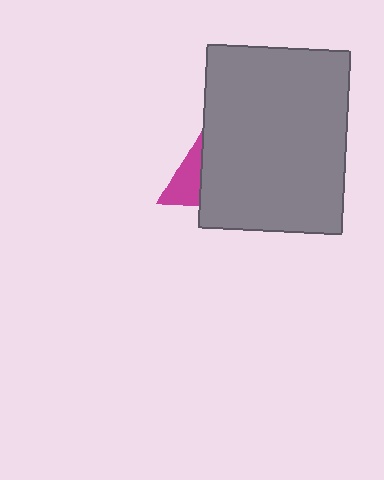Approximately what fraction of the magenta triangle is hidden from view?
Roughly 60% of the magenta triangle is hidden behind the gray rectangle.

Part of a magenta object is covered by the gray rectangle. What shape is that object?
It is a triangle.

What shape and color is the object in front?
The object in front is a gray rectangle.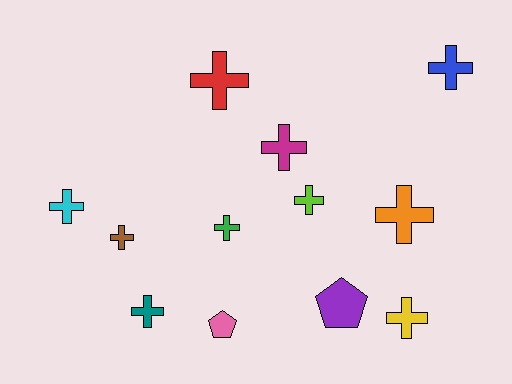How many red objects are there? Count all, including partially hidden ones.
There is 1 red object.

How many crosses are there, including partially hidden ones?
There are 10 crosses.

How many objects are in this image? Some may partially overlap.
There are 12 objects.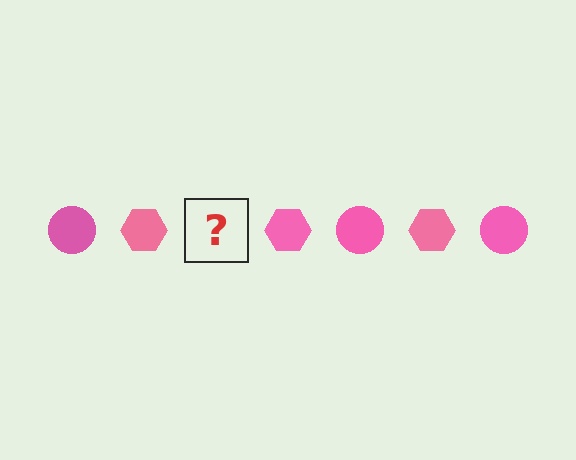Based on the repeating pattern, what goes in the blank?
The blank should be a pink circle.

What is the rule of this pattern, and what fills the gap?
The rule is that the pattern cycles through circle, hexagon shapes in pink. The gap should be filled with a pink circle.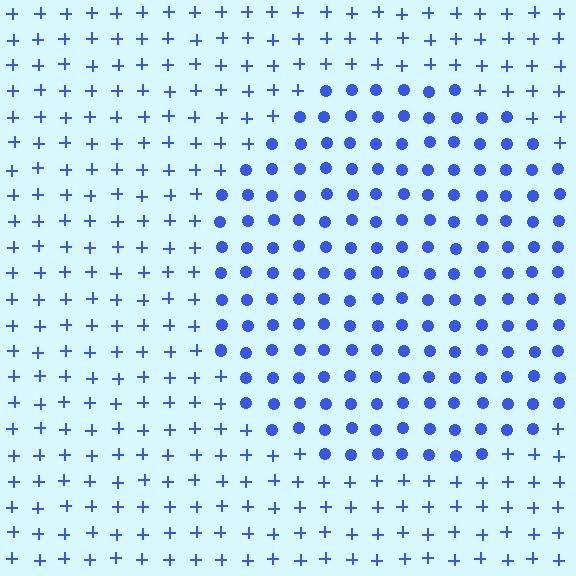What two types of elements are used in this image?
The image uses circles inside the circle region and plus signs outside it.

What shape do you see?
I see a circle.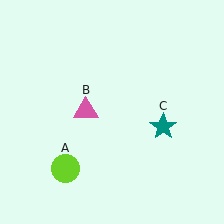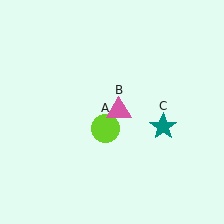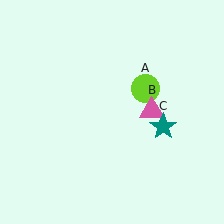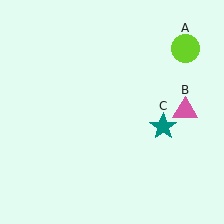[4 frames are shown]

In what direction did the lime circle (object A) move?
The lime circle (object A) moved up and to the right.